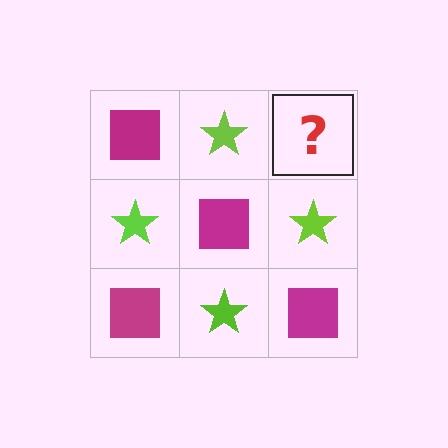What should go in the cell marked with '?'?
The missing cell should contain a magenta square.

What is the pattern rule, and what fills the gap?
The rule is that it alternates magenta square and lime star in a checkerboard pattern. The gap should be filled with a magenta square.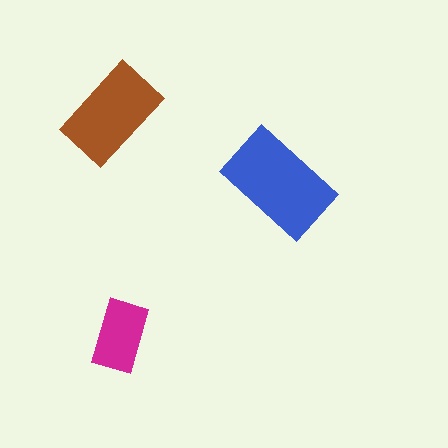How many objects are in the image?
There are 3 objects in the image.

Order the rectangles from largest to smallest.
the blue one, the brown one, the magenta one.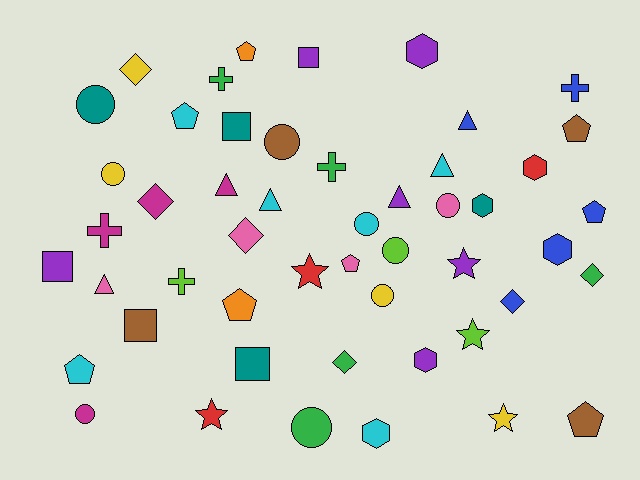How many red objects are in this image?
There are 3 red objects.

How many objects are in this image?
There are 50 objects.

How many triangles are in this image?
There are 6 triangles.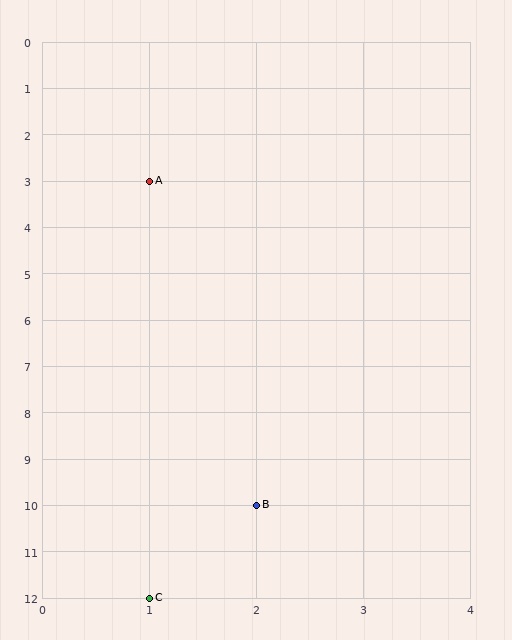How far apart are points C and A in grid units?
Points C and A are 9 rows apart.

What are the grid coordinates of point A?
Point A is at grid coordinates (1, 3).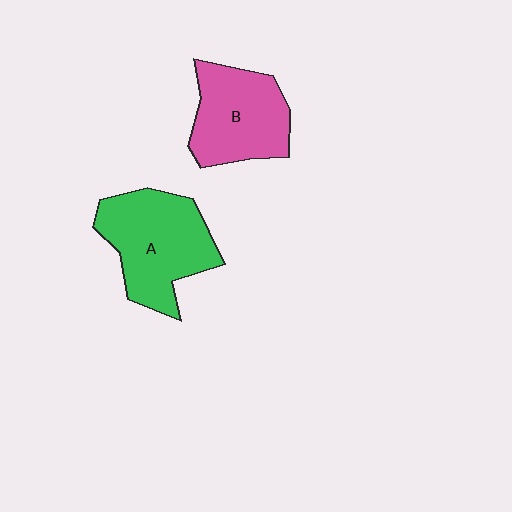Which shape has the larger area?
Shape A (green).